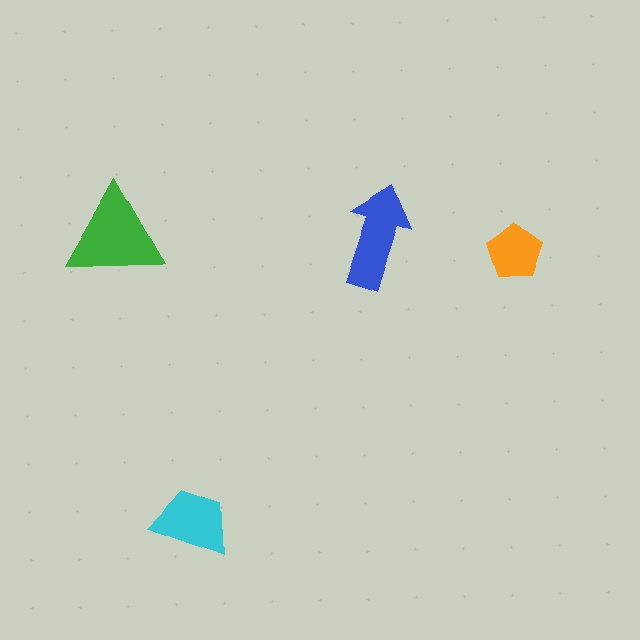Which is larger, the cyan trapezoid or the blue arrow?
The blue arrow.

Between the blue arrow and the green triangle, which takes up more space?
The green triangle.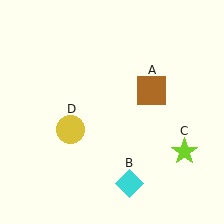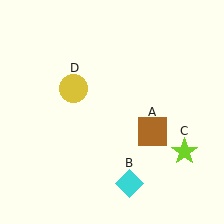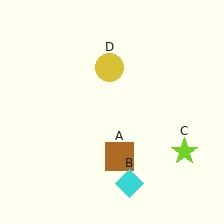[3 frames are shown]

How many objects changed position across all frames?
2 objects changed position: brown square (object A), yellow circle (object D).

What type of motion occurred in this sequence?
The brown square (object A), yellow circle (object D) rotated clockwise around the center of the scene.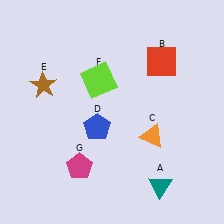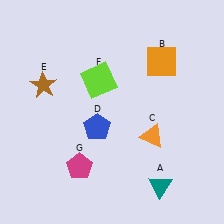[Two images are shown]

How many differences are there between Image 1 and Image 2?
There is 1 difference between the two images.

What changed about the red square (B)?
In Image 1, B is red. In Image 2, it changed to orange.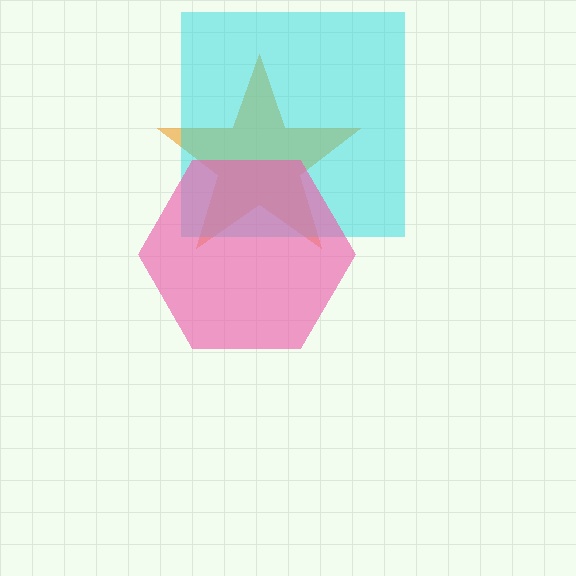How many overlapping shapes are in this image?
There are 3 overlapping shapes in the image.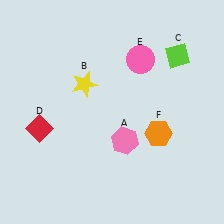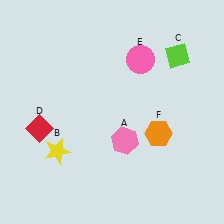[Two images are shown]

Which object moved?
The yellow star (B) moved down.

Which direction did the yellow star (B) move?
The yellow star (B) moved down.